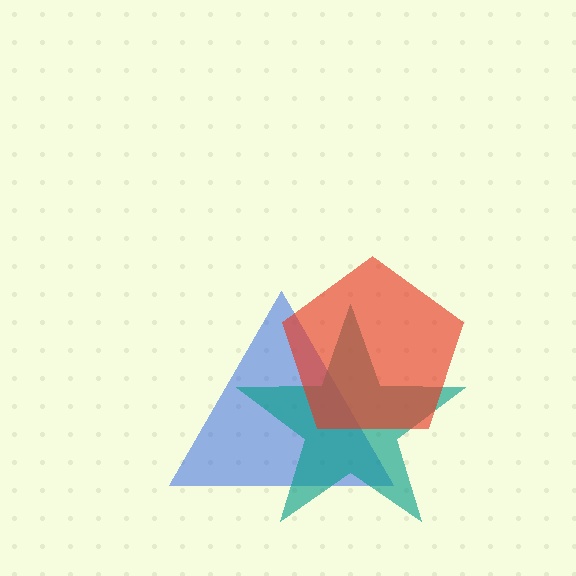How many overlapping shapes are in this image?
There are 3 overlapping shapes in the image.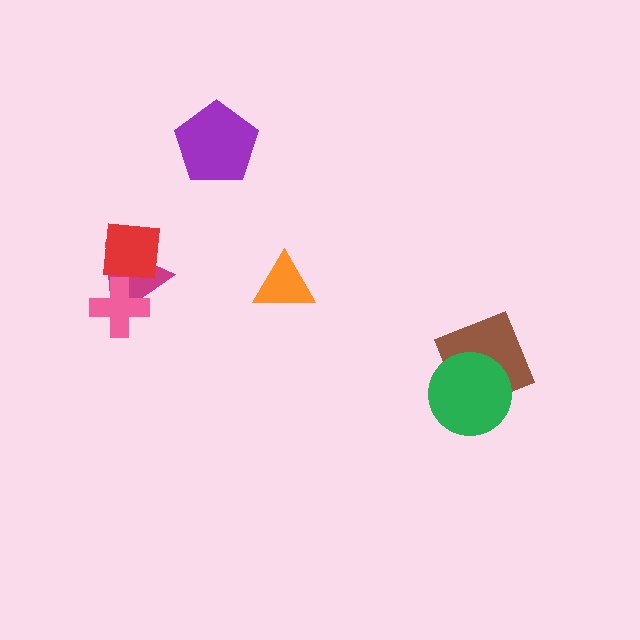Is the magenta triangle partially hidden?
Yes, it is partially covered by another shape.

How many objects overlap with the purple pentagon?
0 objects overlap with the purple pentagon.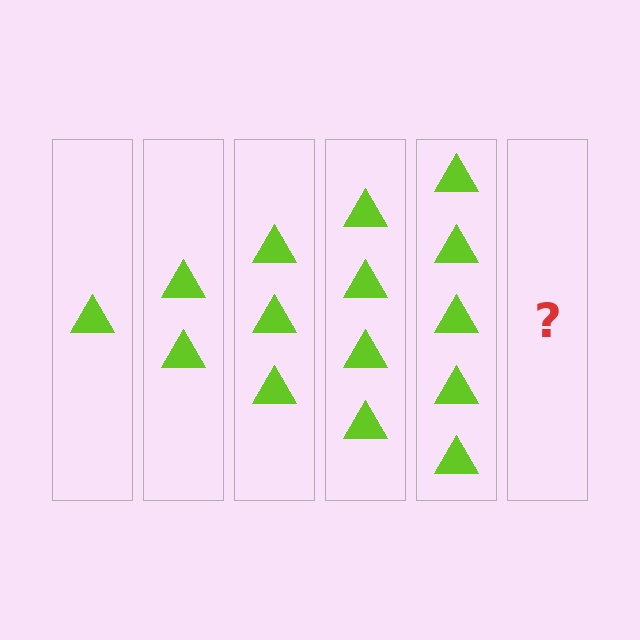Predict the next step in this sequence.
The next step is 6 triangles.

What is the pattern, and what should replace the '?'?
The pattern is that each step adds one more triangle. The '?' should be 6 triangles.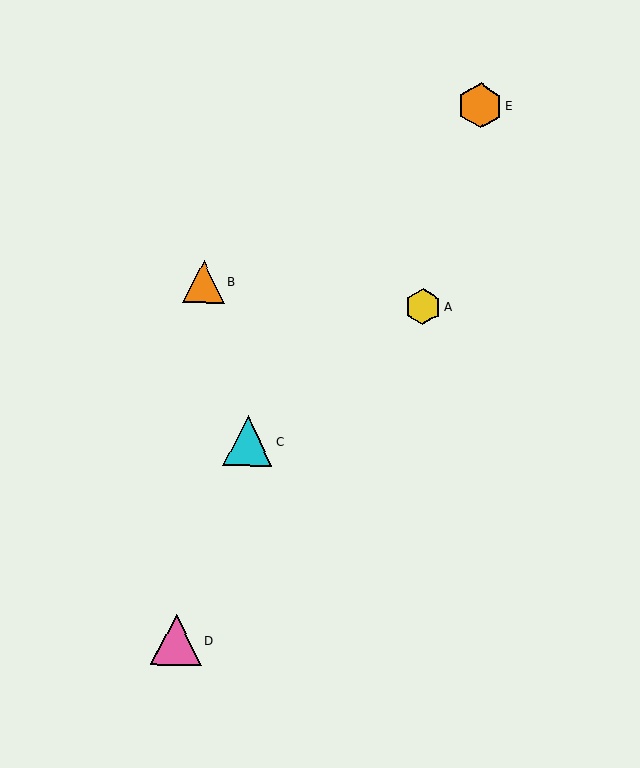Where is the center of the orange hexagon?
The center of the orange hexagon is at (480, 106).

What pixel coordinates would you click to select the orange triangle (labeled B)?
Click at (204, 282) to select the orange triangle B.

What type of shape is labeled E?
Shape E is an orange hexagon.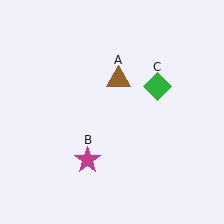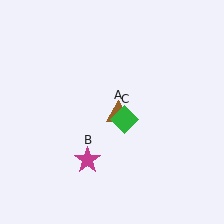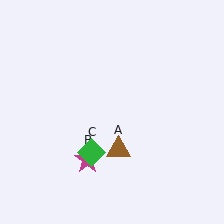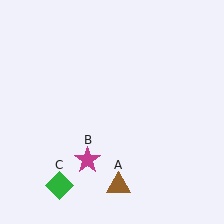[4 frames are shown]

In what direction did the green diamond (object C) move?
The green diamond (object C) moved down and to the left.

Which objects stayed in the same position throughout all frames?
Magenta star (object B) remained stationary.